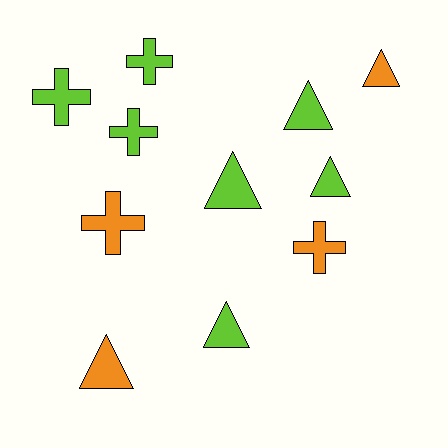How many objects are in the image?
There are 11 objects.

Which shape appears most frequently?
Triangle, with 6 objects.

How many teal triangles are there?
There are no teal triangles.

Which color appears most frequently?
Lime, with 7 objects.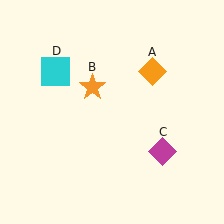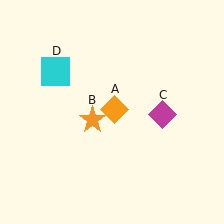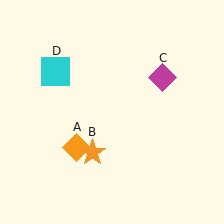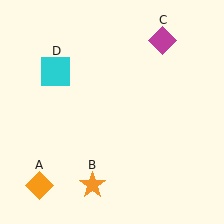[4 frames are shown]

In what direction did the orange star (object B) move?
The orange star (object B) moved down.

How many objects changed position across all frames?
3 objects changed position: orange diamond (object A), orange star (object B), magenta diamond (object C).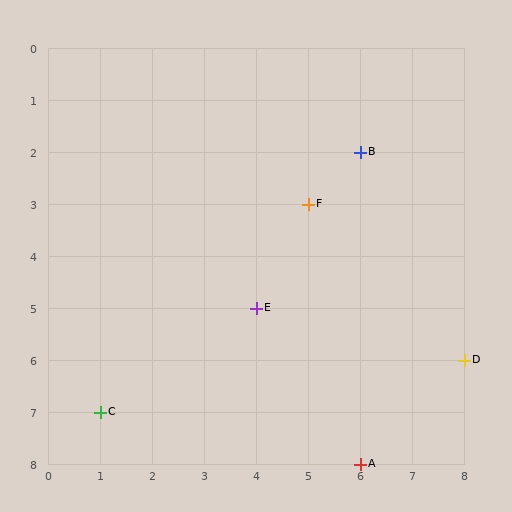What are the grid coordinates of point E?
Point E is at grid coordinates (4, 5).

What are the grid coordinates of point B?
Point B is at grid coordinates (6, 2).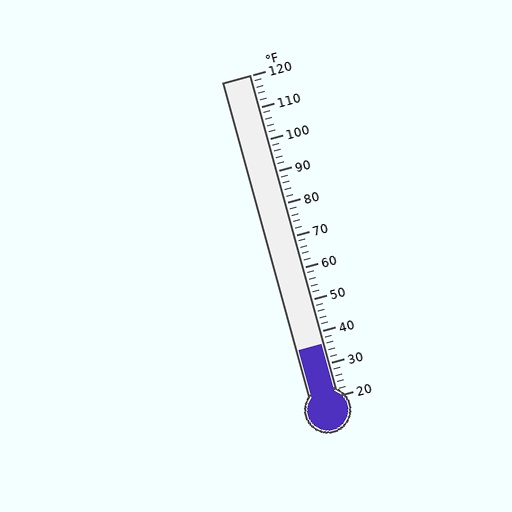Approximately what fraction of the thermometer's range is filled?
The thermometer is filled to approximately 15% of its range.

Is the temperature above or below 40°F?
The temperature is below 40°F.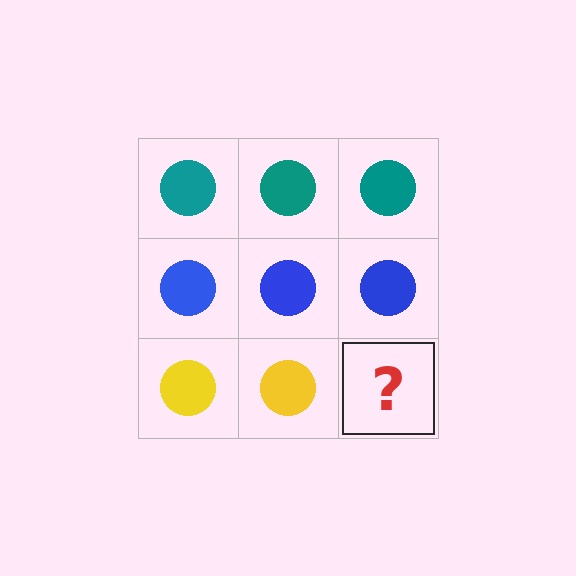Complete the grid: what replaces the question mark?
The question mark should be replaced with a yellow circle.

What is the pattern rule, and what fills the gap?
The rule is that each row has a consistent color. The gap should be filled with a yellow circle.